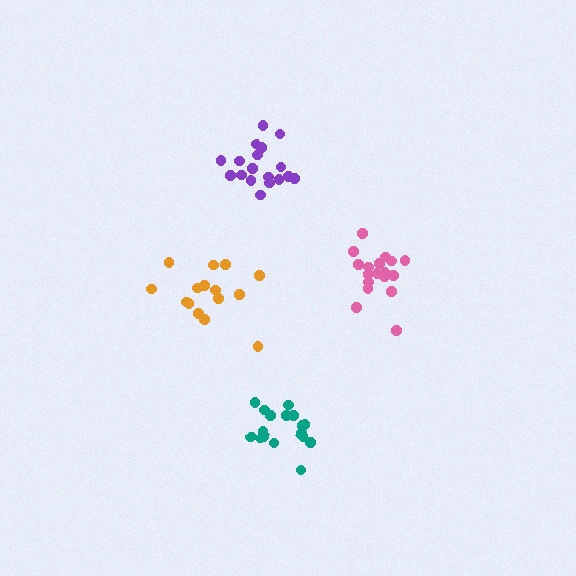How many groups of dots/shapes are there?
There are 4 groups.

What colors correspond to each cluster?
The clusters are colored: orange, teal, pink, purple.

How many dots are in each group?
Group 1: 15 dots, Group 2: 17 dots, Group 3: 18 dots, Group 4: 18 dots (68 total).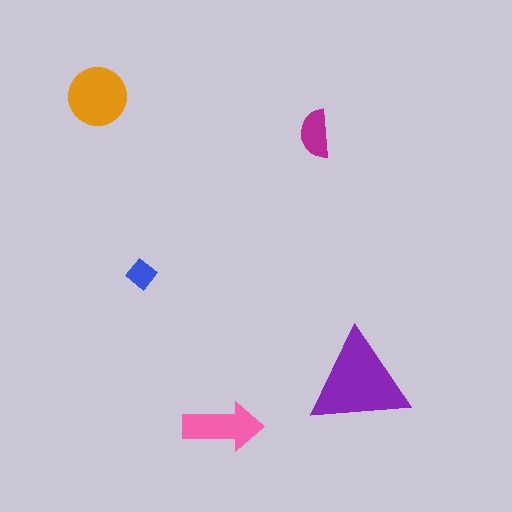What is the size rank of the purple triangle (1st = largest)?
1st.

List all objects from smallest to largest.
The blue diamond, the magenta semicircle, the pink arrow, the orange circle, the purple triangle.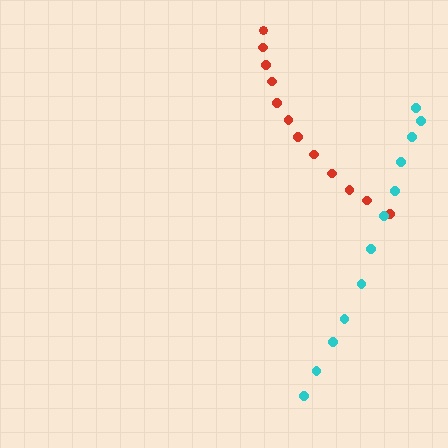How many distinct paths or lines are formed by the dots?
There are 2 distinct paths.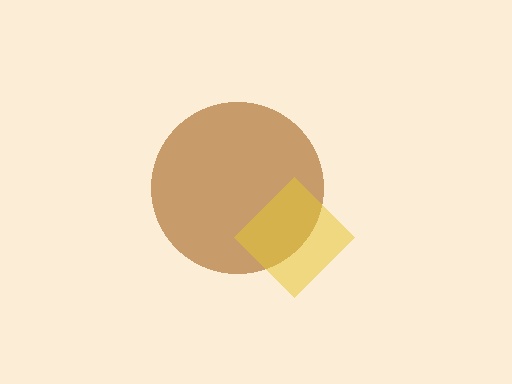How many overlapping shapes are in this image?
There are 2 overlapping shapes in the image.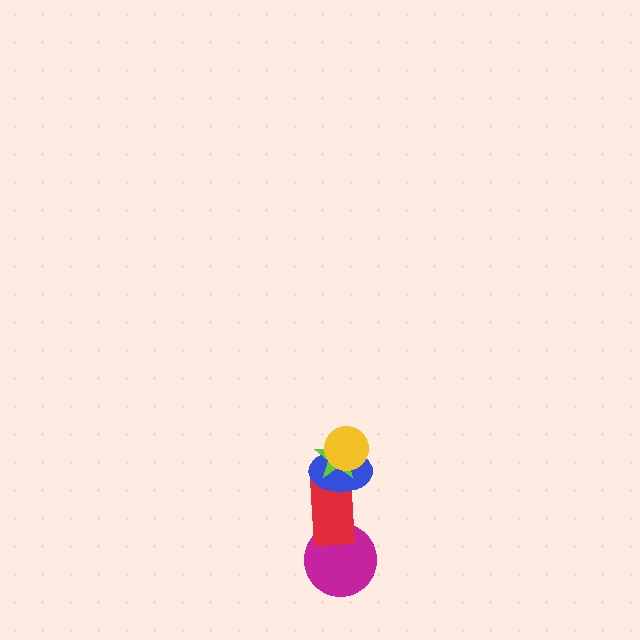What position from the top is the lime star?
The lime star is 2nd from the top.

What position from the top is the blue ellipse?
The blue ellipse is 3rd from the top.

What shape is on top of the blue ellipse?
The lime star is on top of the blue ellipse.